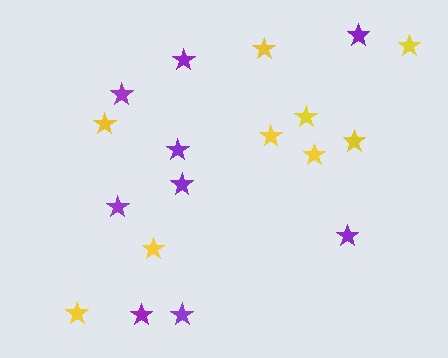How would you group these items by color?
There are 2 groups: one group of purple stars (9) and one group of yellow stars (9).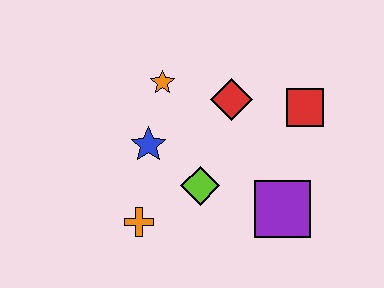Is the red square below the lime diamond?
No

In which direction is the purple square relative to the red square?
The purple square is below the red square.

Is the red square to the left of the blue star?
No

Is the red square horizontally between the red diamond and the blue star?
No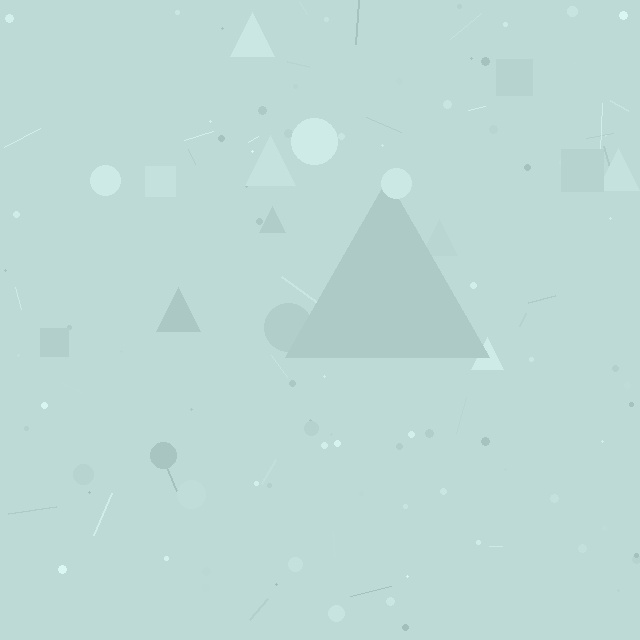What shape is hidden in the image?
A triangle is hidden in the image.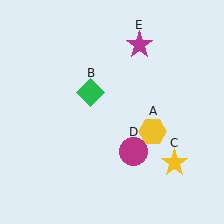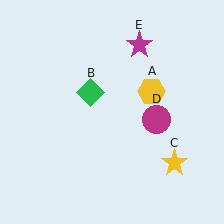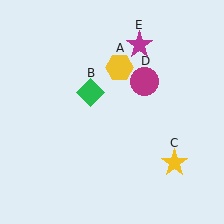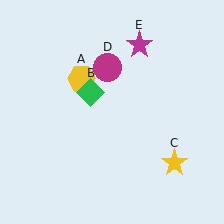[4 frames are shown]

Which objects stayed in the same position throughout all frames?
Green diamond (object B) and yellow star (object C) and magenta star (object E) remained stationary.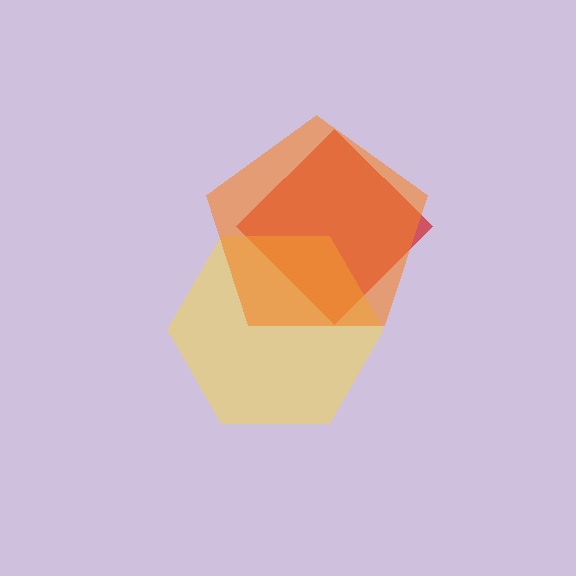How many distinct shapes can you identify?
There are 3 distinct shapes: a red diamond, a yellow hexagon, an orange pentagon.